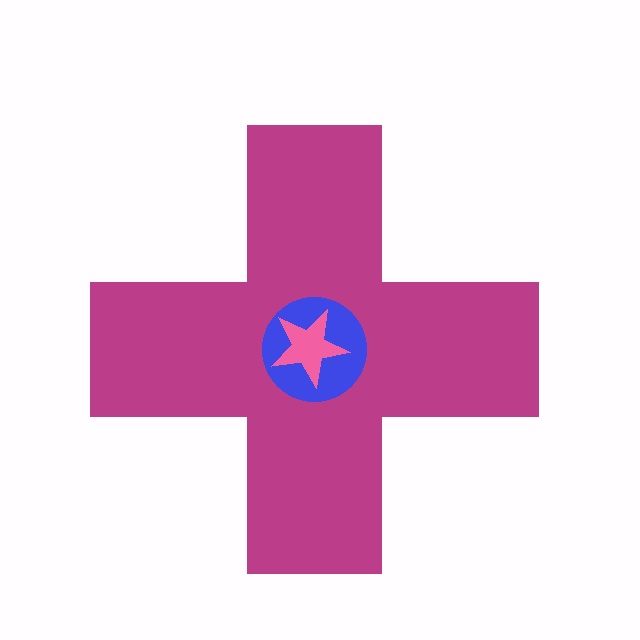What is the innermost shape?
The pink star.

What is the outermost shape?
The magenta cross.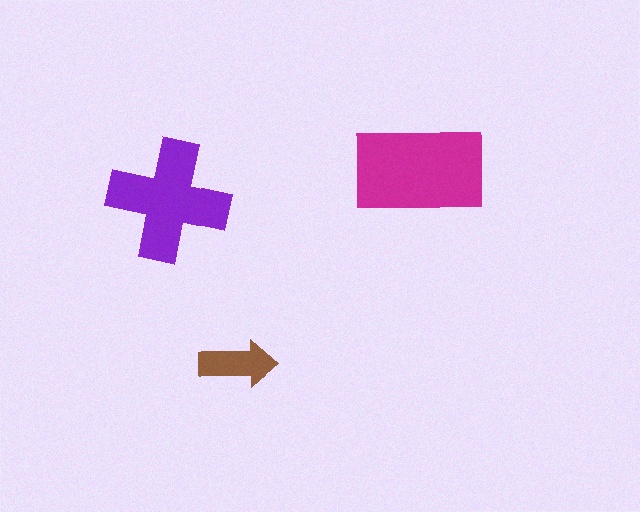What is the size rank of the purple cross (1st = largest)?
2nd.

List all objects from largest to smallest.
The magenta rectangle, the purple cross, the brown arrow.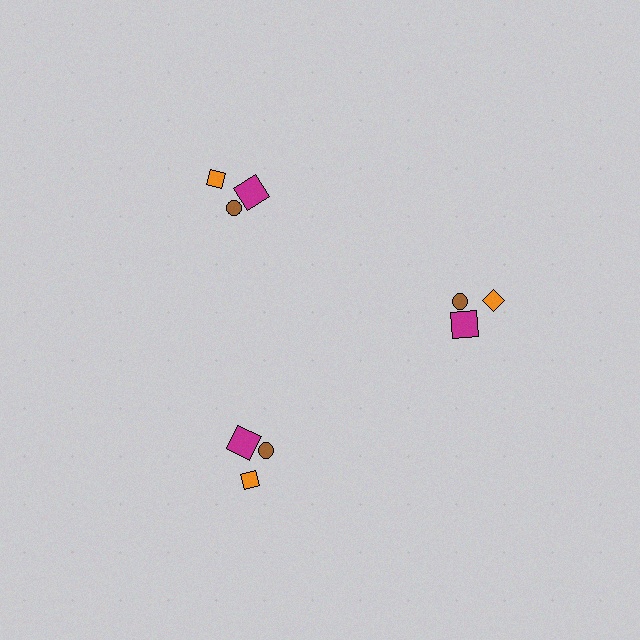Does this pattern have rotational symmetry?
Yes, this pattern has 3-fold rotational symmetry. It looks the same after rotating 120 degrees around the center.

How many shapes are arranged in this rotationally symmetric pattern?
There are 9 shapes, arranged in 3 groups of 3.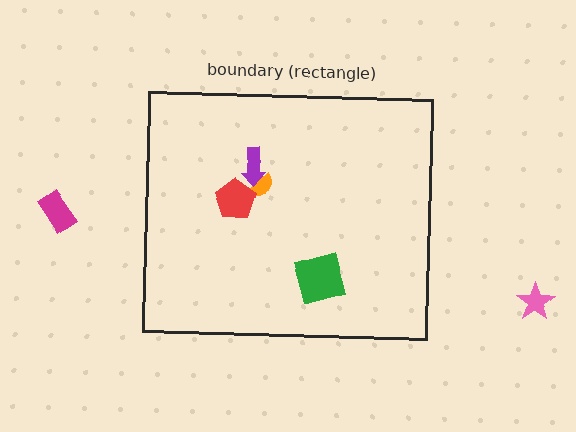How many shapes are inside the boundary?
4 inside, 2 outside.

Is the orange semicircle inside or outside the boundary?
Inside.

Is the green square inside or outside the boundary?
Inside.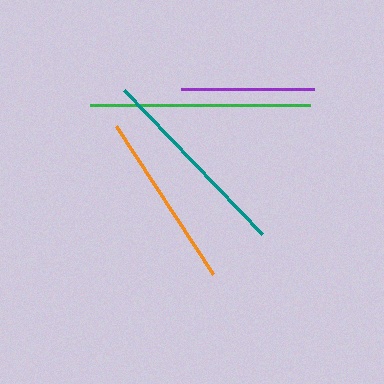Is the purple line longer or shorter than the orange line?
The orange line is longer than the purple line.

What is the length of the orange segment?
The orange segment is approximately 177 pixels long.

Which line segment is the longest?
The green line is the longest at approximately 220 pixels.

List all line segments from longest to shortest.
From longest to shortest: green, teal, orange, purple.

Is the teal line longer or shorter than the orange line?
The teal line is longer than the orange line.